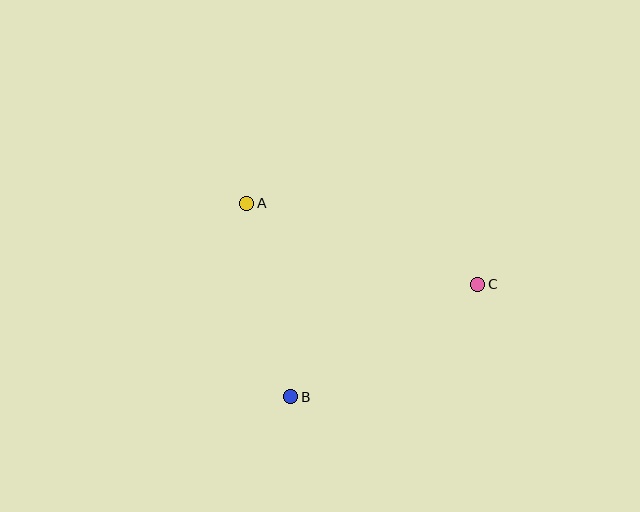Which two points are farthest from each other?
Points A and C are farthest from each other.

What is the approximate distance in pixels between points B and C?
The distance between B and C is approximately 218 pixels.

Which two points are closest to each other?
Points A and B are closest to each other.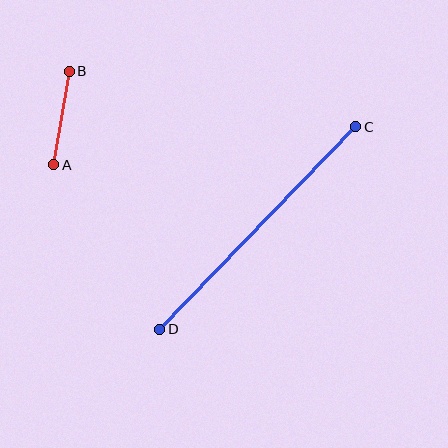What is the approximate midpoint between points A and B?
The midpoint is at approximately (62, 118) pixels.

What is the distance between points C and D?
The distance is approximately 282 pixels.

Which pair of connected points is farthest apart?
Points C and D are farthest apart.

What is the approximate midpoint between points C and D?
The midpoint is at approximately (258, 228) pixels.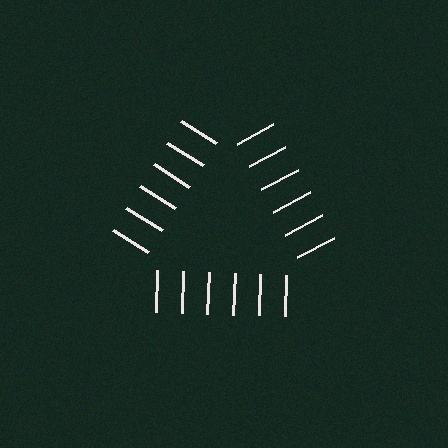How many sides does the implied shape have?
3 sides — the line-ends trace a triangle.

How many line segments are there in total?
18 — 6 along each of the 3 edges.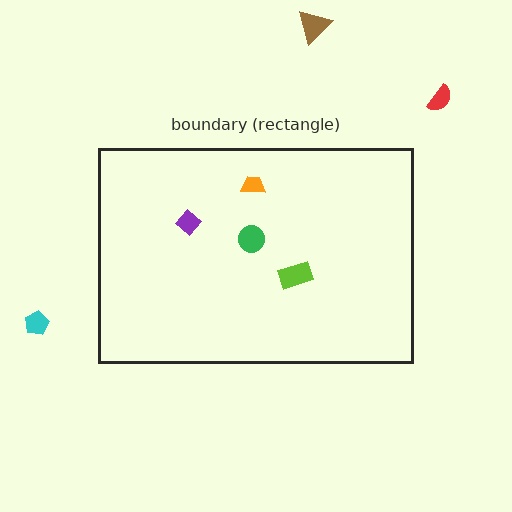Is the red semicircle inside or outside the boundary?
Outside.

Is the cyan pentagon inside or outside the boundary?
Outside.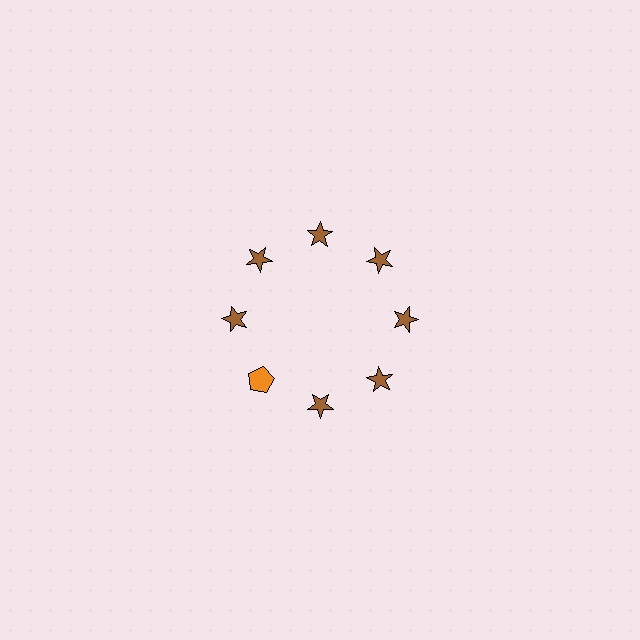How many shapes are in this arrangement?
There are 8 shapes arranged in a ring pattern.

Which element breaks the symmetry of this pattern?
The orange pentagon at roughly the 8 o'clock position breaks the symmetry. All other shapes are brown stars.